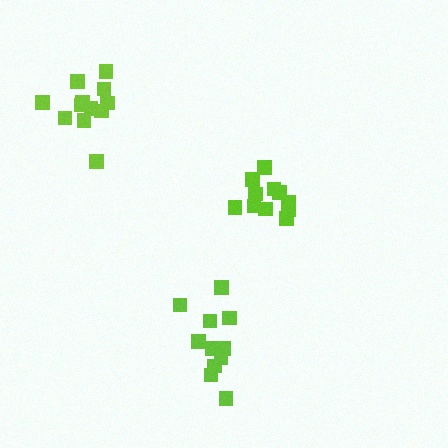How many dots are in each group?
Group 1: 11 dots, Group 2: 12 dots, Group 3: 11 dots (34 total).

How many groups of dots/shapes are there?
There are 3 groups.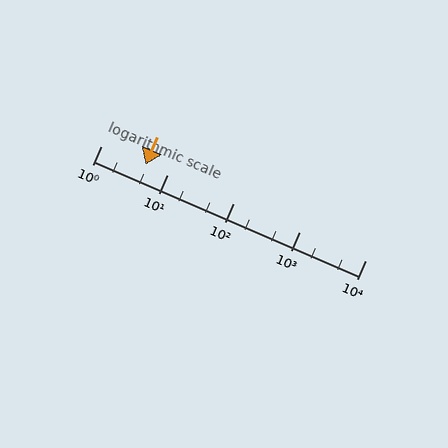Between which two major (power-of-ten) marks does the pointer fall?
The pointer is between 1 and 10.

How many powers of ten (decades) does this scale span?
The scale spans 4 decades, from 1 to 10000.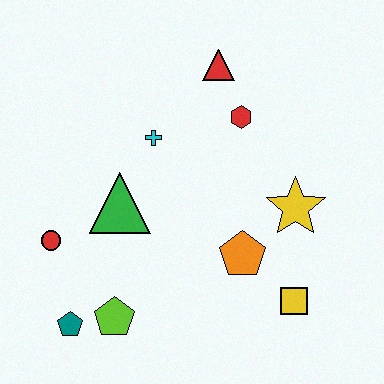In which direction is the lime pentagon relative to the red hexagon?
The lime pentagon is below the red hexagon.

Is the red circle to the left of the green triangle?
Yes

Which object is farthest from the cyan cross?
The yellow square is farthest from the cyan cross.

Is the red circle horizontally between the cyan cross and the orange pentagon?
No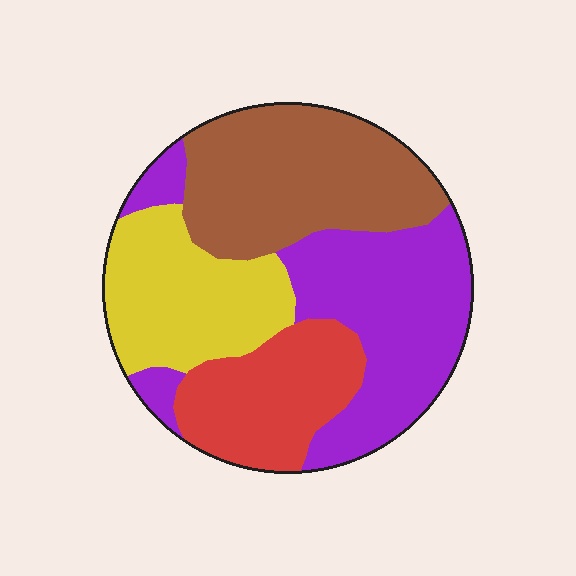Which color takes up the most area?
Purple, at roughly 30%.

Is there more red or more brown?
Brown.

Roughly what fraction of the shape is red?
Red takes up about one fifth (1/5) of the shape.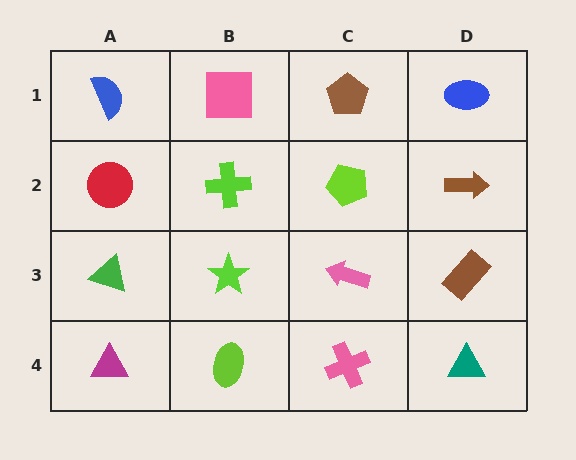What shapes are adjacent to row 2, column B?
A pink square (row 1, column B), a lime star (row 3, column B), a red circle (row 2, column A), a lime pentagon (row 2, column C).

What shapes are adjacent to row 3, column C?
A lime pentagon (row 2, column C), a pink cross (row 4, column C), a lime star (row 3, column B), a brown rectangle (row 3, column D).